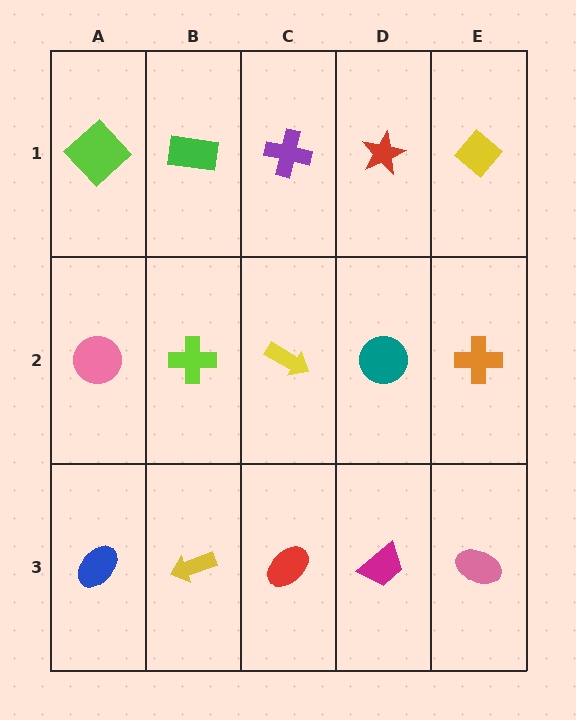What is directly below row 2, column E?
A pink ellipse.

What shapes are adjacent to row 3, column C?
A yellow arrow (row 2, column C), a yellow arrow (row 3, column B), a magenta trapezoid (row 3, column D).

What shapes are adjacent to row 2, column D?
A red star (row 1, column D), a magenta trapezoid (row 3, column D), a yellow arrow (row 2, column C), an orange cross (row 2, column E).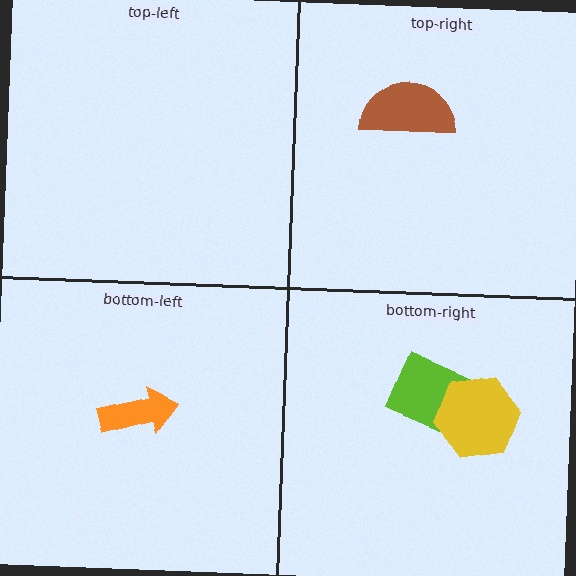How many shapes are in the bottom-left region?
1.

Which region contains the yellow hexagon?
The bottom-right region.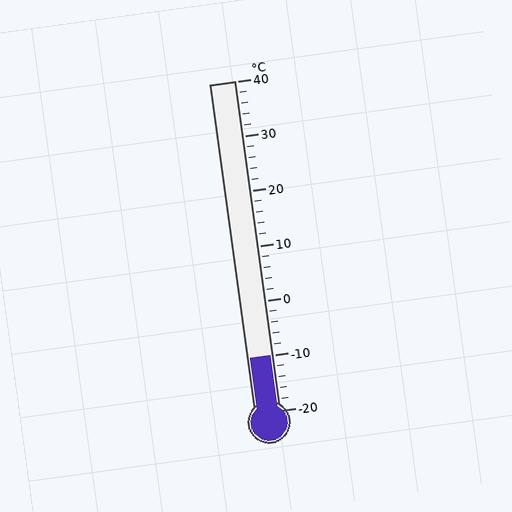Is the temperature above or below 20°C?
The temperature is below 20°C.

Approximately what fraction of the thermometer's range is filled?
The thermometer is filled to approximately 15% of its range.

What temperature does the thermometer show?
The thermometer shows approximately -10°C.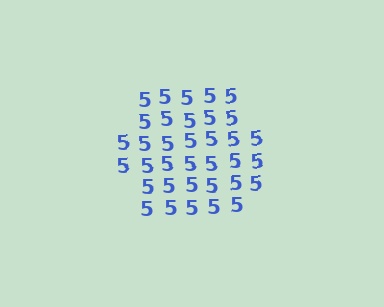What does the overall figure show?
The overall figure shows a hexagon.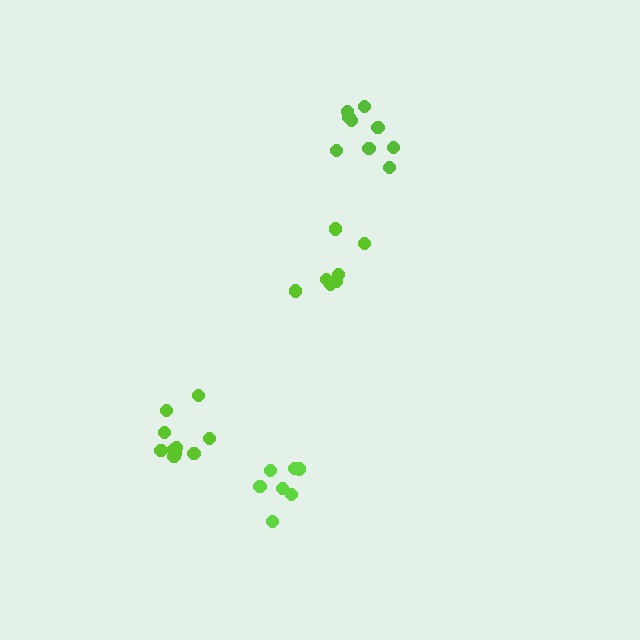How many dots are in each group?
Group 1: 10 dots, Group 2: 9 dots, Group 3: 7 dots, Group 4: 7 dots (33 total).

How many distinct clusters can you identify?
There are 4 distinct clusters.